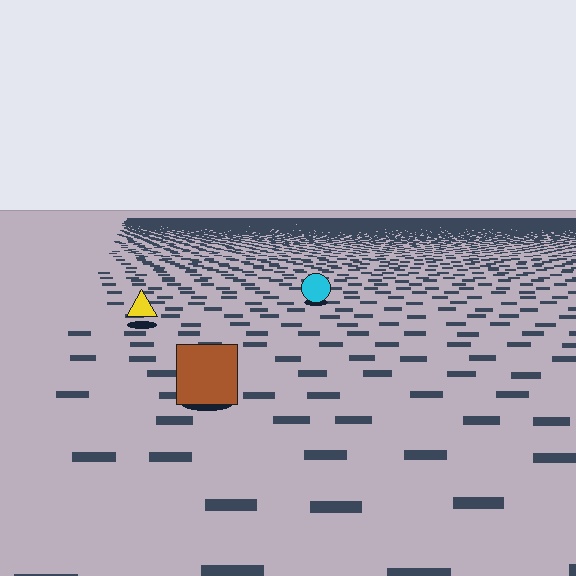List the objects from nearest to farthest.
From nearest to farthest: the brown square, the yellow triangle, the cyan circle.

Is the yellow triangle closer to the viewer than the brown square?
No. The brown square is closer — you can tell from the texture gradient: the ground texture is coarser near it.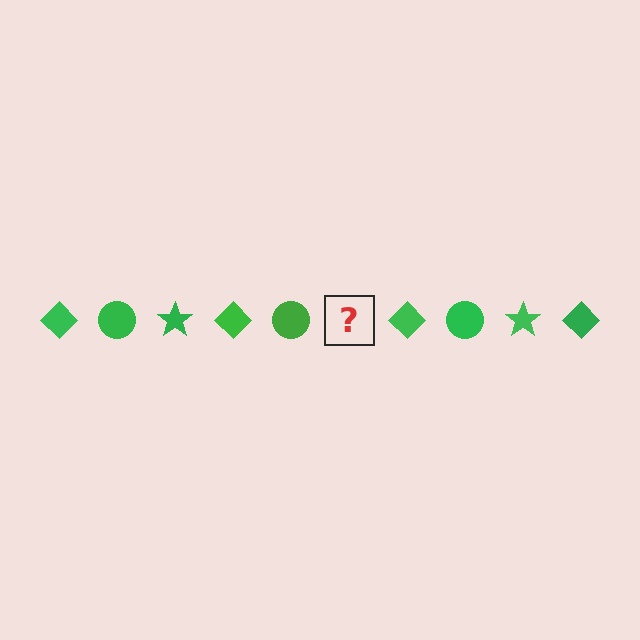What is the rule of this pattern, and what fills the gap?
The rule is that the pattern cycles through diamond, circle, star shapes in green. The gap should be filled with a green star.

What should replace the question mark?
The question mark should be replaced with a green star.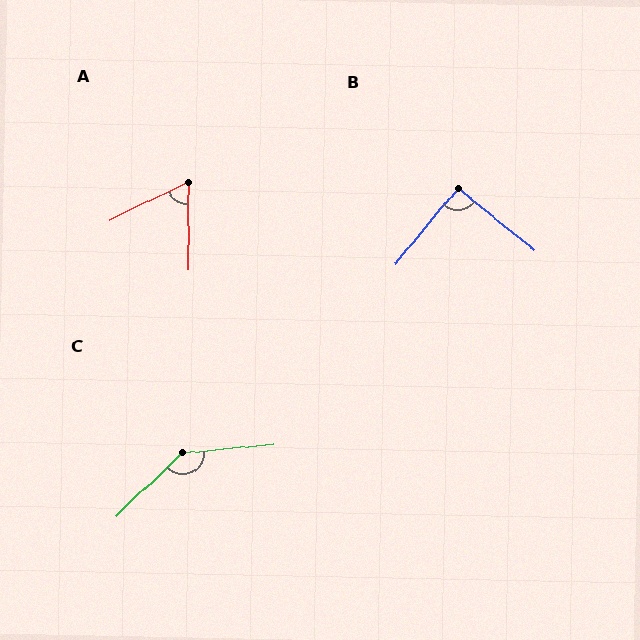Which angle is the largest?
C, at approximately 142 degrees.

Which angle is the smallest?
A, at approximately 64 degrees.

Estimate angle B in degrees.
Approximately 90 degrees.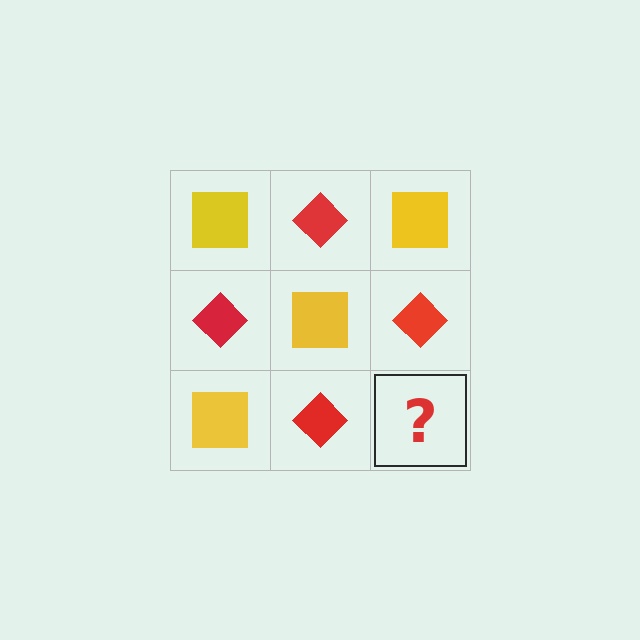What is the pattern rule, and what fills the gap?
The rule is that it alternates yellow square and red diamond in a checkerboard pattern. The gap should be filled with a yellow square.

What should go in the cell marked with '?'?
The missing cell should contain a yellow square.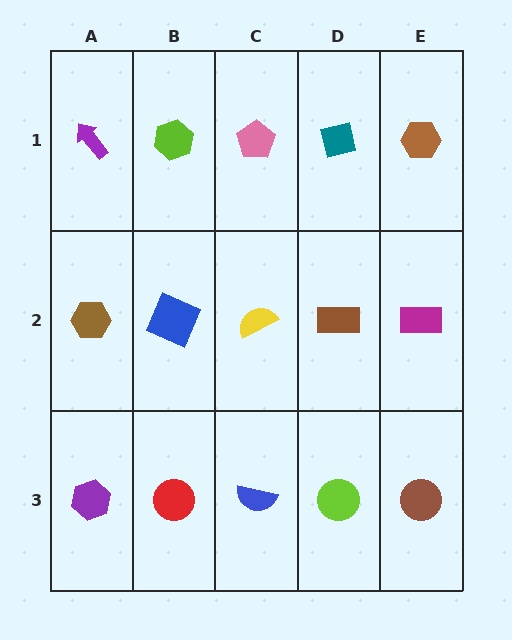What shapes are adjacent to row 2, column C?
A pink pentagon (row 1, column C), a blue semicircle (row 3, column C), a blue square (row 2, column B), a brown rectangle (row 2, column D).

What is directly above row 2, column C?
A pink pentagon.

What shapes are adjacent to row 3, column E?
A magenta rectangle (row 2, column E), a lime circle (row 3, column D).